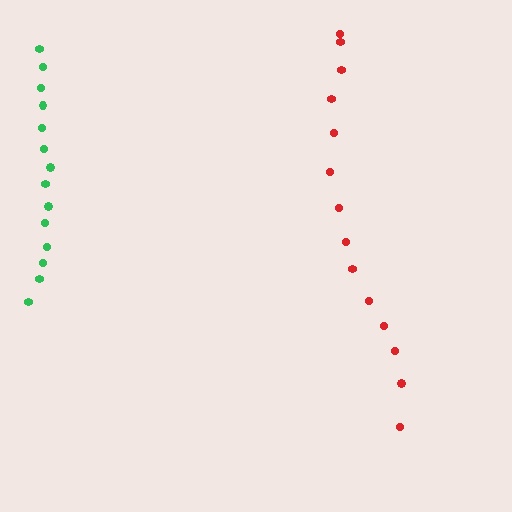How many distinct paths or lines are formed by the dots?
There are 2 distinct paths.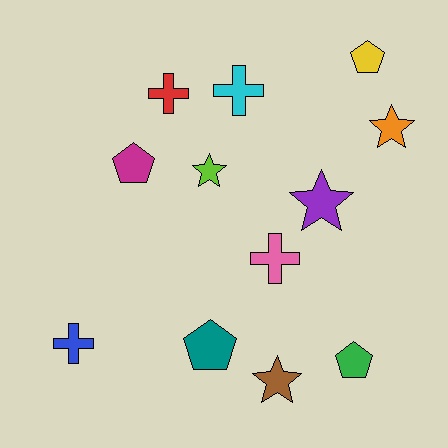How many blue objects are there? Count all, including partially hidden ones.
There is 1 blue object.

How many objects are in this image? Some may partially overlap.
There are 12 objects.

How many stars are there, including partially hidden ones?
There are 4 stars.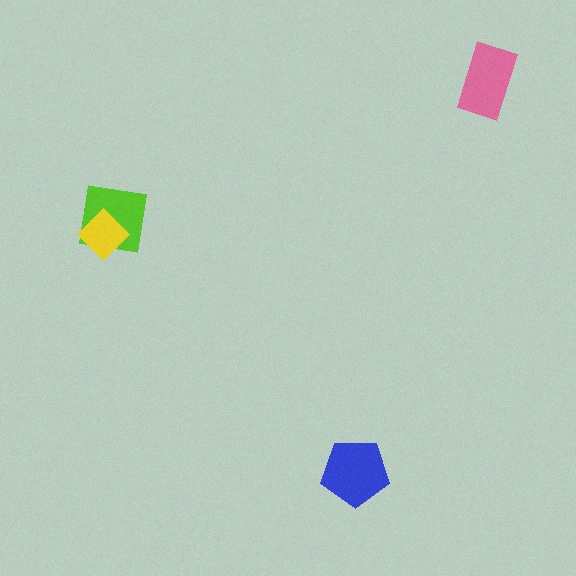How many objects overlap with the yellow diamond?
1 object overlaps with the yellow diamond.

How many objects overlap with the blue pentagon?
0 objects overlap with the blue pentagon.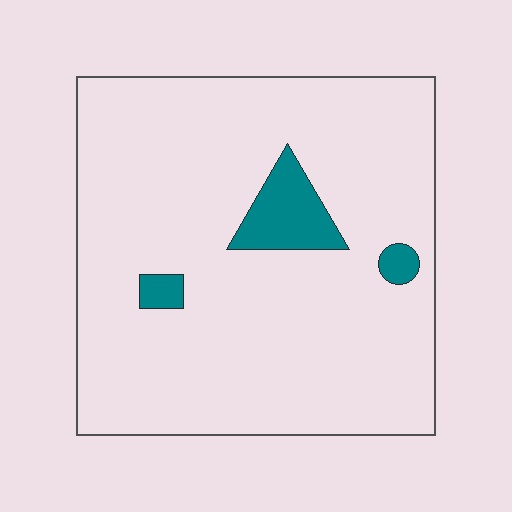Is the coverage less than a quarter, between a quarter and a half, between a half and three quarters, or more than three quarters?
Less than a quarter.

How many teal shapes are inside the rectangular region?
3.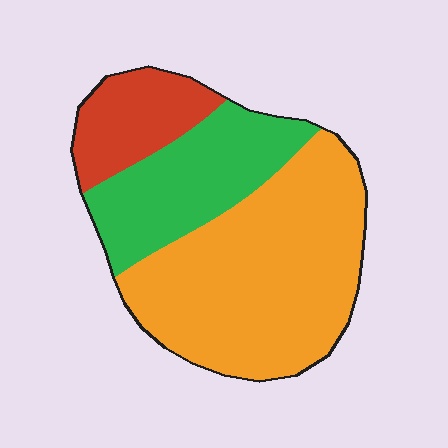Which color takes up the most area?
Orange, at roughly 55%.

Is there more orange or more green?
Orange.